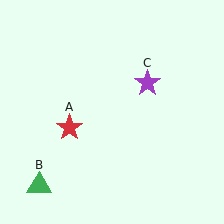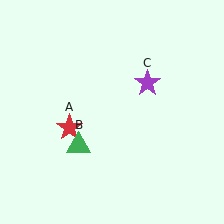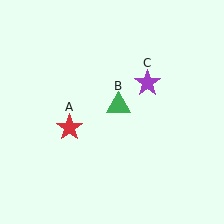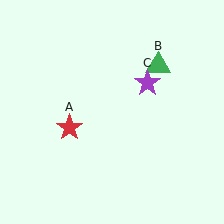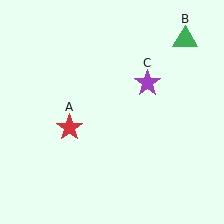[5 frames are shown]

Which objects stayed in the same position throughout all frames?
Red star (object A) and purple star (object C) remained stationary.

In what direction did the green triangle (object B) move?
The green triangle (object B) moved up and to the right.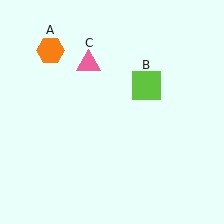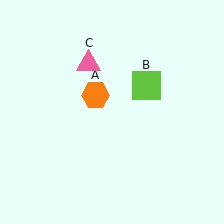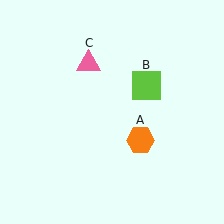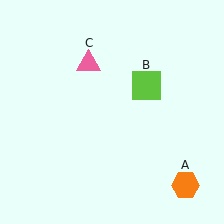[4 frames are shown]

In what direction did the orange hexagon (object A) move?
The orange hexagon (object A) moved down and to the right.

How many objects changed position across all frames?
1 object changed position: orange hexagon (object A).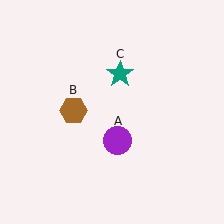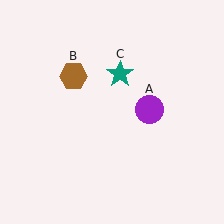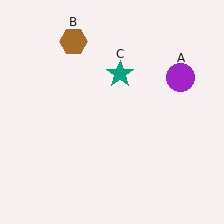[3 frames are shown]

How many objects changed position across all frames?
2 objects changed position: purple circle (object A), brown hexagon (object B).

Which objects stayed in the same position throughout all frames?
Teal star (object C) remained stationary.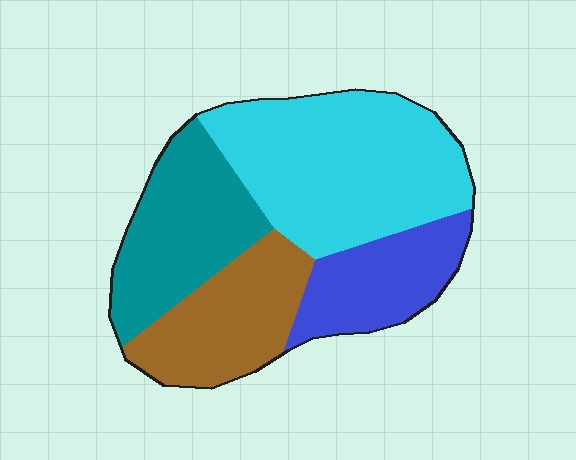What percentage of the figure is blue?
Blue covers 17% of the figure.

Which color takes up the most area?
Cyan, at roughly 40%.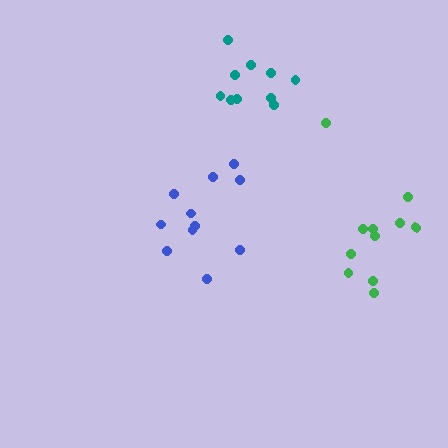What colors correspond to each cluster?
The clusters are colored: blue, green, teal.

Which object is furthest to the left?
The blue cluster is leftmost.